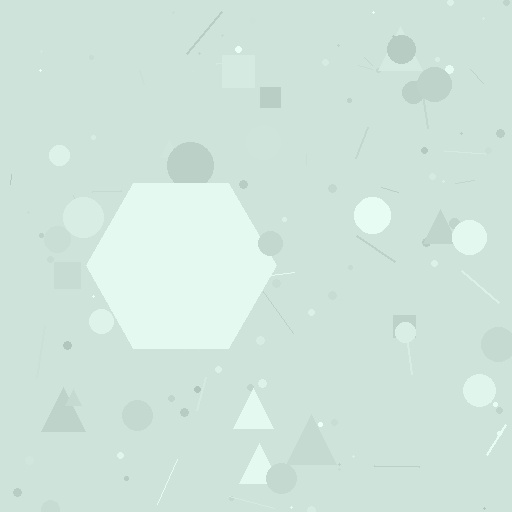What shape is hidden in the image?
A hexagon is hidden in the image.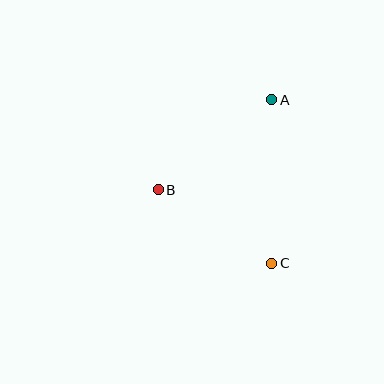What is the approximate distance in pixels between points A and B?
The distance between A and B is approximately 145 pixels.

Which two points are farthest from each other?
Points A and C are farthest from each other.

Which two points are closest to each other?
Points B and C are closest to each other.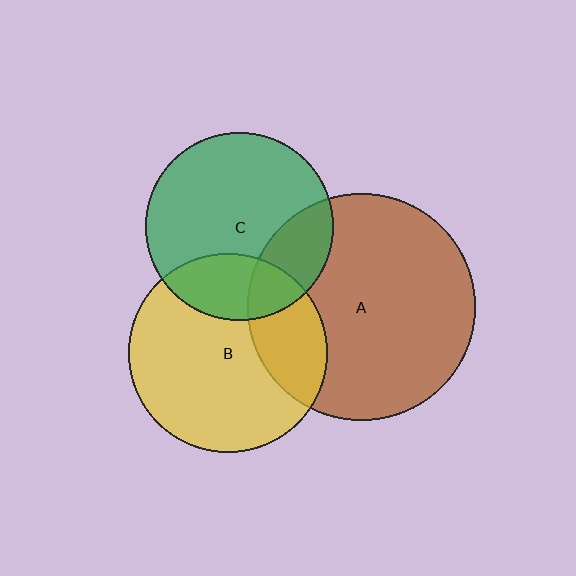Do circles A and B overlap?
Yes.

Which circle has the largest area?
Circle A (brown).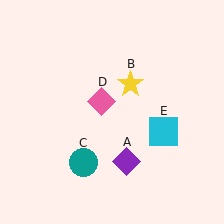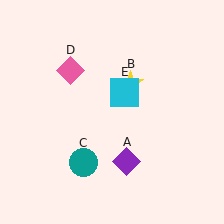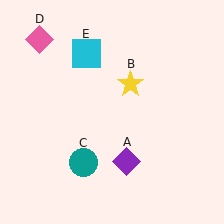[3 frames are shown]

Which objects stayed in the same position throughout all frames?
Purple diamond (object A) and yellow star (object B) and teal circle (object C) remained stationary.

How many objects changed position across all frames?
2 objects changed position: pink diamond (object D), cyan square (object E).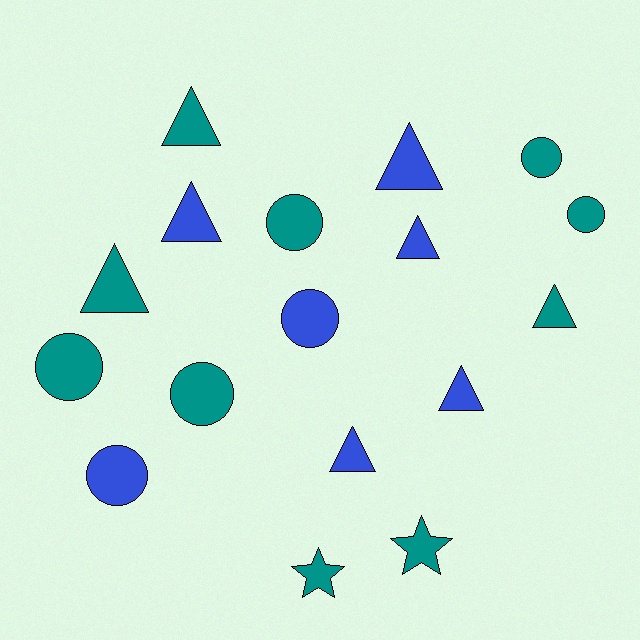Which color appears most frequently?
Teal, with 10 objects.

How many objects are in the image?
There are 17 objects.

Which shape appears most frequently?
Triangle, with 8 objects.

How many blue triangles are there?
There are 5 blue triangles.